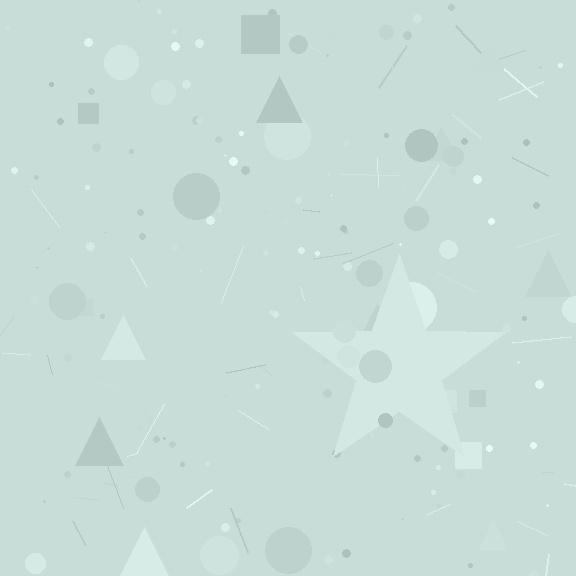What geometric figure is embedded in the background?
A star is embedded in the background.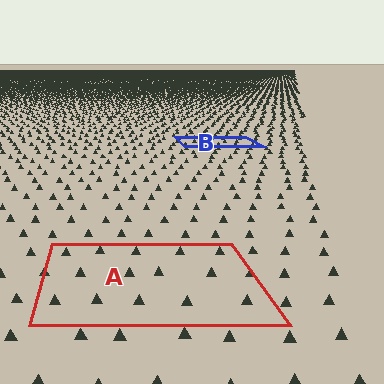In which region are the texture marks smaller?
The texture marks are smaller in region B, because it is farther away.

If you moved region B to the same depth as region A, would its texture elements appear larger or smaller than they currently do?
They would appear larger. At a closer depth, the same texture elements are projected at a bigger on-screen size.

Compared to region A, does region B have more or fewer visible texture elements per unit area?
Region B has more texture elements per unit area — they are packed more densely because it is farther away.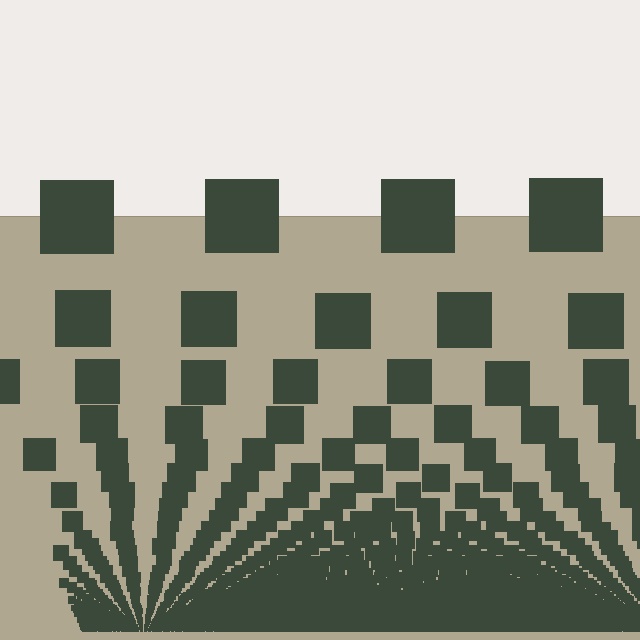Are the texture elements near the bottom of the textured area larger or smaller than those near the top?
Smaller. The gradient is inverted — elements near the bottom are smaller and denser.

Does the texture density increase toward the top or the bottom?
Density increases toward the bottom.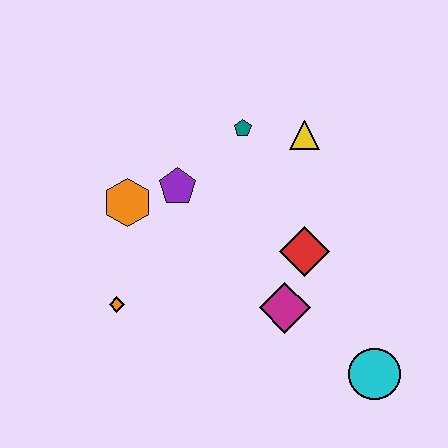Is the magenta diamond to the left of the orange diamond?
No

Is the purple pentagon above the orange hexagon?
Yes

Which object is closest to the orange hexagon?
The purple pentagon is closest to the orange hexagon.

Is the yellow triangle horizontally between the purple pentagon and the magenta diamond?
No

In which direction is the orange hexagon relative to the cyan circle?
The orange hexagon is to the left of the cyan circle.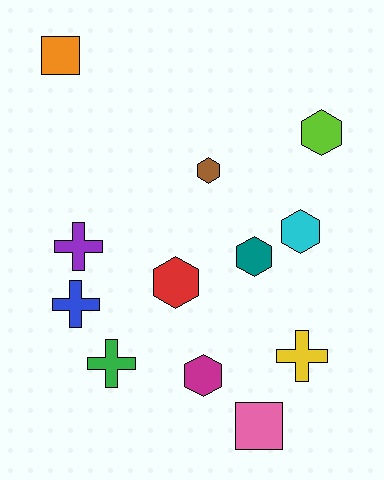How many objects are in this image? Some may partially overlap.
There are 12 objects.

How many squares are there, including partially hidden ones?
There are 2 squares.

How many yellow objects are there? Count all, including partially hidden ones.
There is 1 yellow object.